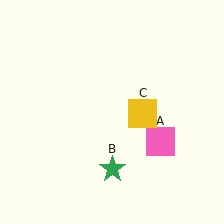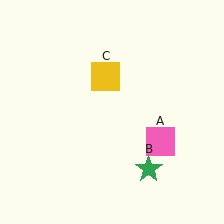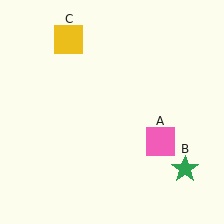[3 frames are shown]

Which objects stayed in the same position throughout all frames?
Pink square (object A) remained stationary.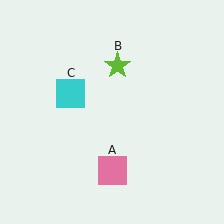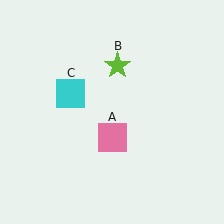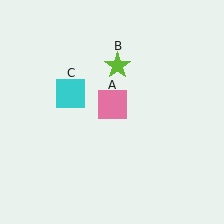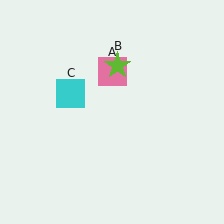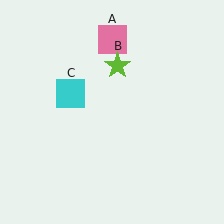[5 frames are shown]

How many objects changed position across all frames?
1 object changed position: pink square (object A).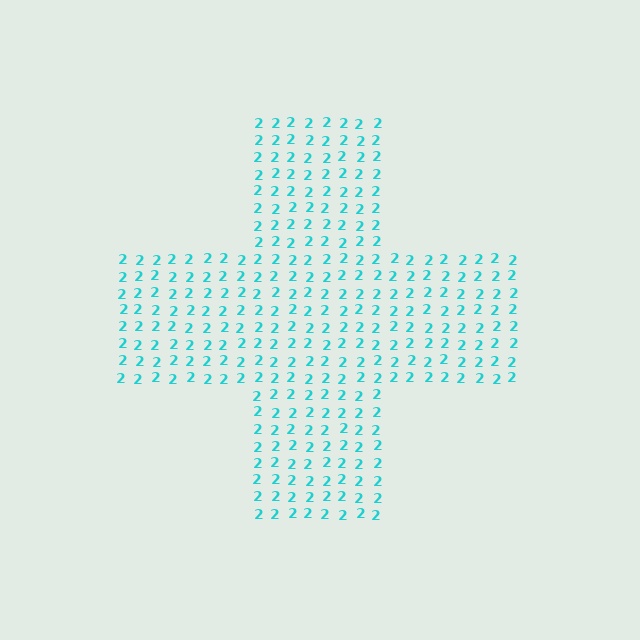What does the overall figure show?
The overall figure shows a cross.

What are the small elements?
The small elements are digit 2's.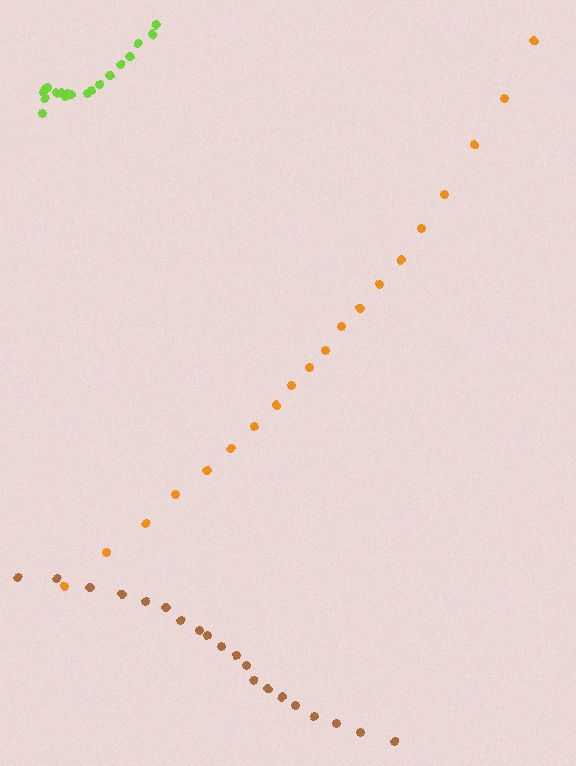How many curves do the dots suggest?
There are 3 distinct paths.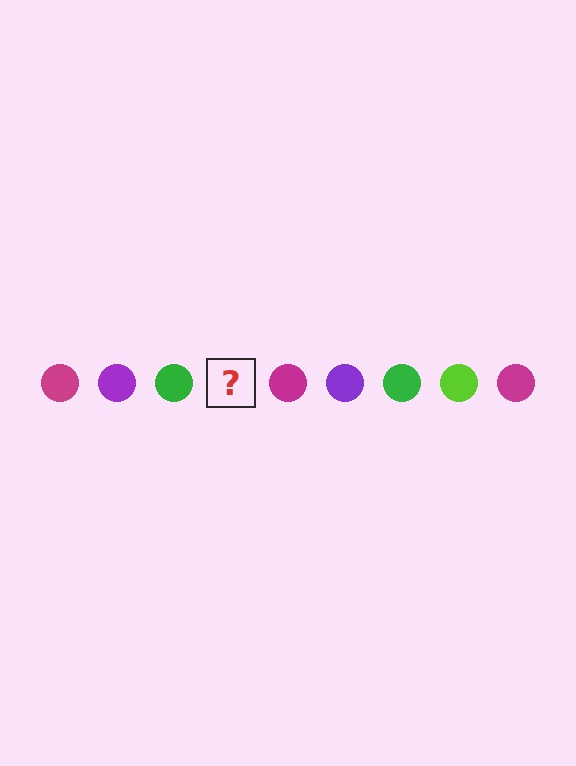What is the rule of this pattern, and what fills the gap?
The rule is that the pattern cycles through magenta, purple, green, lime circles. The gap should be filled with a lime circle.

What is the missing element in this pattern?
The missing element is a lime circle.